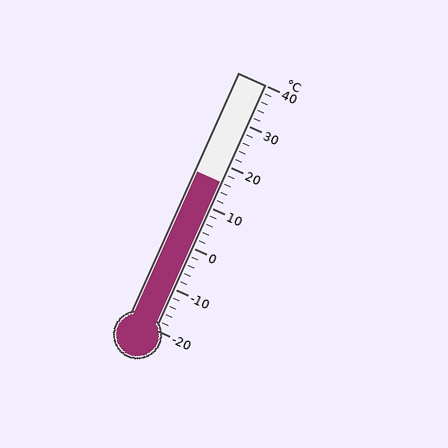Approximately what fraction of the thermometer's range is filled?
The thermometer is filled to approximately 60% of its range.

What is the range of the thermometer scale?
The thermometer scale ranges from -20°C to 40°C.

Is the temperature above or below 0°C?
The temperature is above 0°C.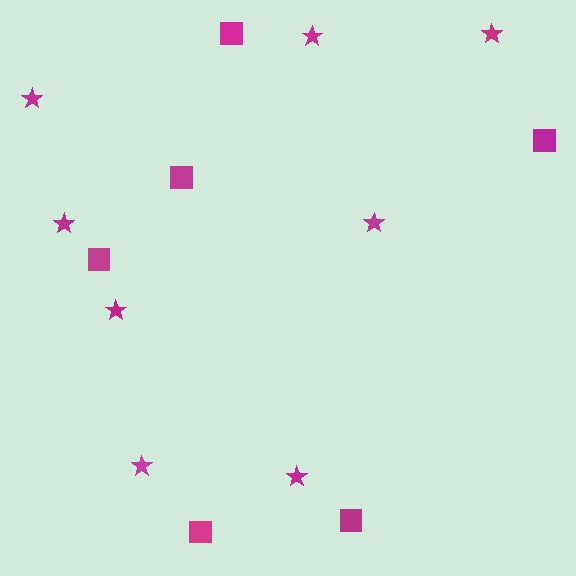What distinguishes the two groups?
There are 2 groups: one group of stars (8) and one group of squares (6).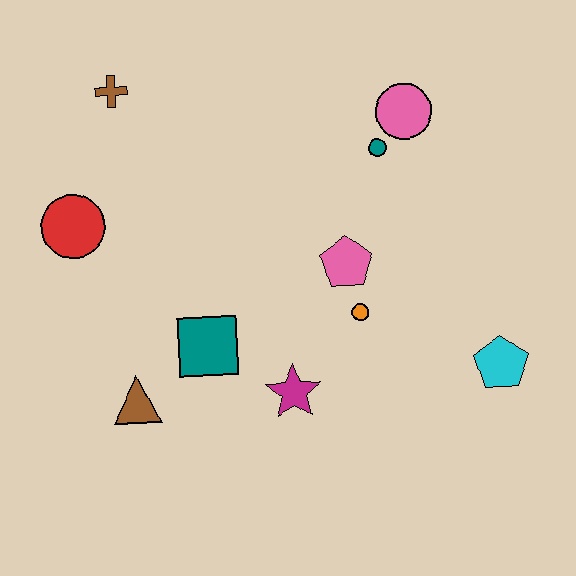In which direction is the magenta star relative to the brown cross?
The magenta star is below the brown cross.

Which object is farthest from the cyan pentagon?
The brown cross is farthest from the cyan pentagon.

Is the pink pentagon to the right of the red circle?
Yes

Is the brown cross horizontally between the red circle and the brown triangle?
Yes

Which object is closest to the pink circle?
The teal circle is closest to the pink circle.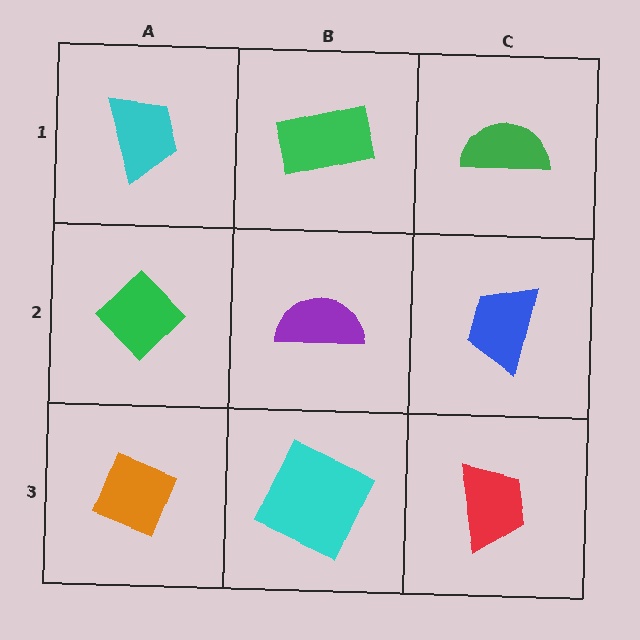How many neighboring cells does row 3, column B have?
3.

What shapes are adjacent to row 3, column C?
A blue trapezoid (row 2, column C), a cyan square (row 3, column B).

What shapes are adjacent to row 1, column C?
A blue trapezoid (row 2, column C), a green rectangle (row 1, column B).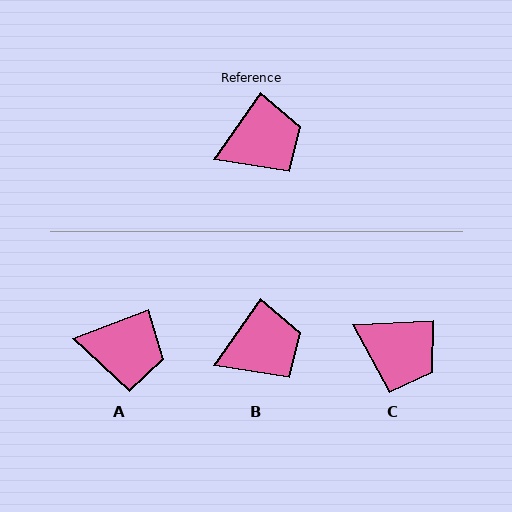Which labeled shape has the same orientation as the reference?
B.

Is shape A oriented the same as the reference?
No, it is off by about 34 degrees.